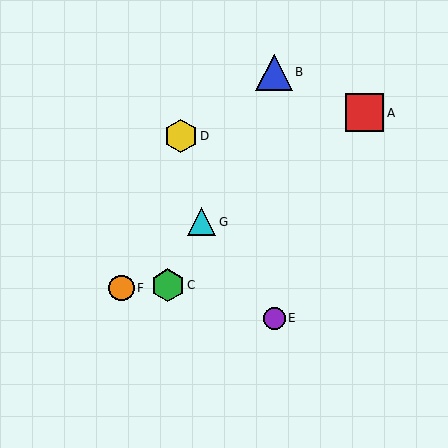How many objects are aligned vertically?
2 objects (B, E) are aligned vertically.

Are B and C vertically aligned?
No, B is at x≈274 and C is at x≈168.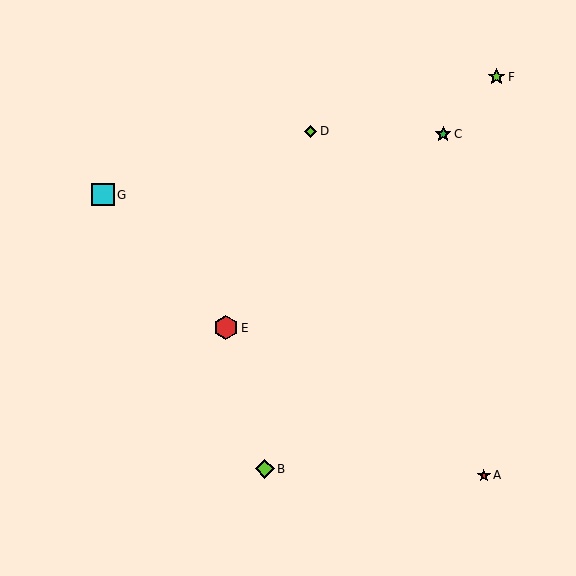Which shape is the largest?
The red hexagon (labeled E) is the largest.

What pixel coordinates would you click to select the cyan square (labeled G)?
Click at (103, 195) to select the cyan square G.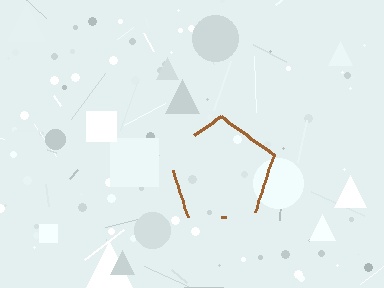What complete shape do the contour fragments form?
The contour fragments form a pentagon.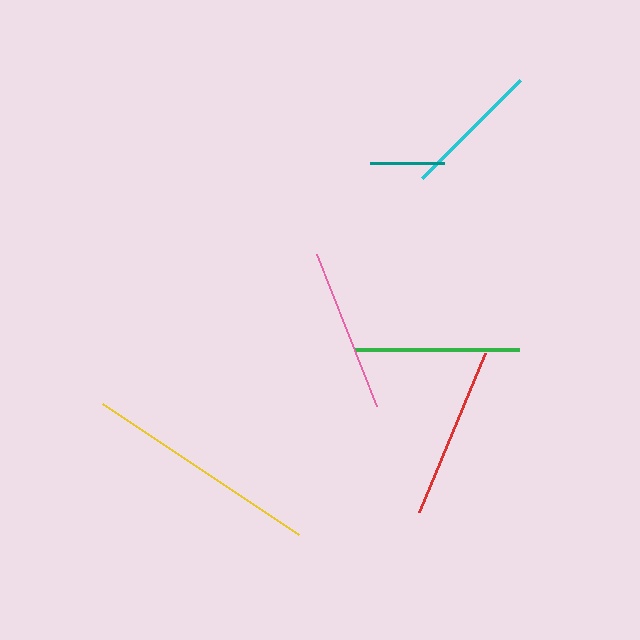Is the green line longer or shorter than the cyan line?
The green line is longer than the cyan line.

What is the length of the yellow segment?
The yellow segment is approximately 235 pixels long.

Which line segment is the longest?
The yellow line is the longest at approximately 235 pixels.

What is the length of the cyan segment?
The cyan segment is approximately 139 pixels long.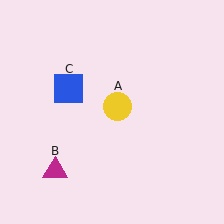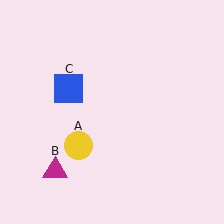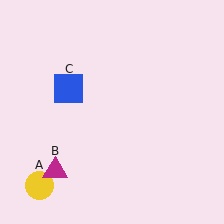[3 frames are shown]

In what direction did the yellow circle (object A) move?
The yellow circle (object A) moved down and to the left.